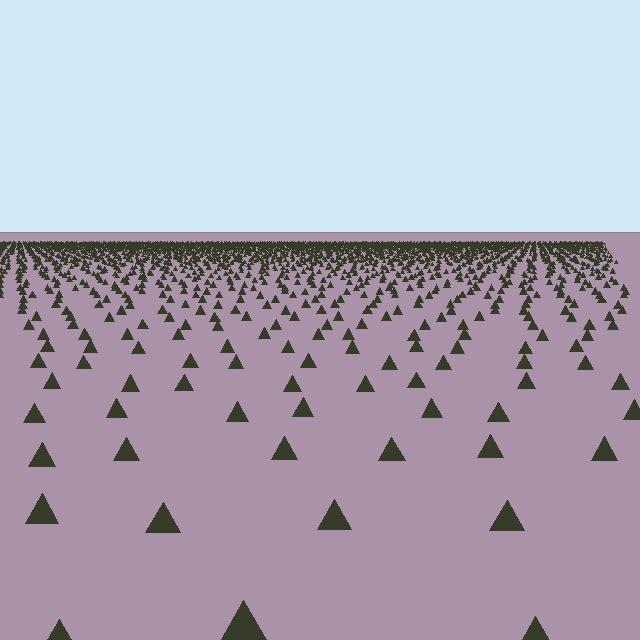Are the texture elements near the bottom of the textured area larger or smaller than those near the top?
Larger. Near the bottom, elements are closer to the viewer and appear at a bigger on-screen size.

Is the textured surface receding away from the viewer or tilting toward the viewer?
The surface is receding away from the viewer. Texture elements get smaller and denser toward the top.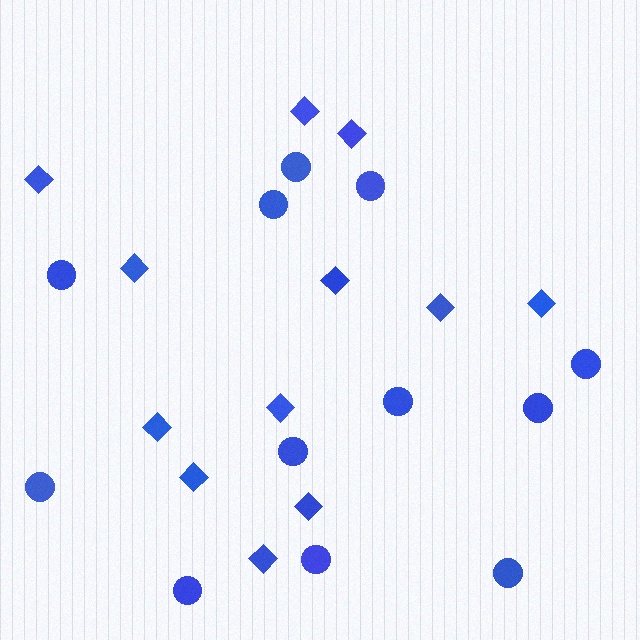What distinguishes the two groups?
There are 2 groups: one group of diamonds (12) and one group of circles (12).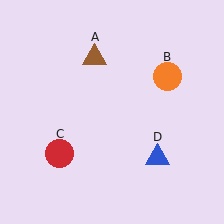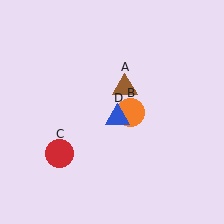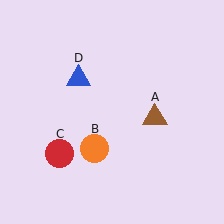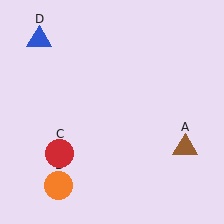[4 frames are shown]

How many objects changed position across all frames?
3 objects changed position: brown triangle (object A), orange circle (object B), blue triangle (object D).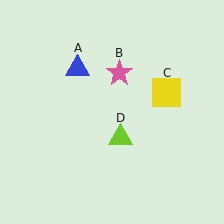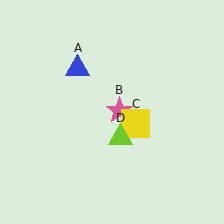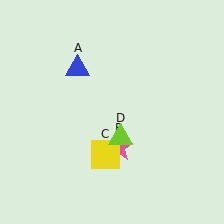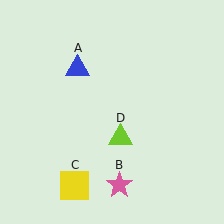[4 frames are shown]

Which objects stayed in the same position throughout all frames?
Blue triangle (object A) and lime triangle (object D) remained stationary.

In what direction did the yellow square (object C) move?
The yellow square (object C) moved down and to the left.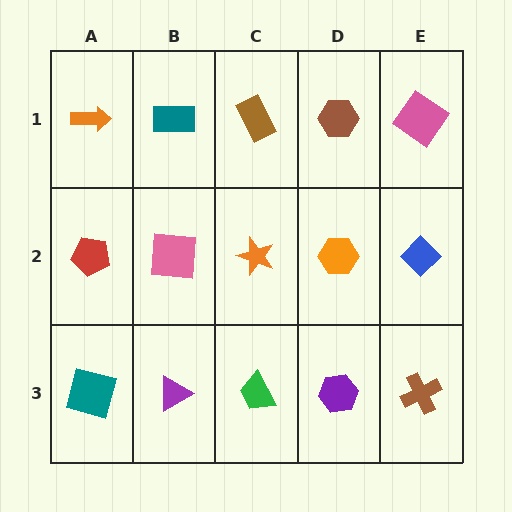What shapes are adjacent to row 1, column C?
An orange star (row 2, column C), a teal rectangle (row 1, column B), a brown hexagon (row 1, column D).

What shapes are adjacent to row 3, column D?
An orange hexagon (row 2, column D), a green trapezoid (row 3, column C), a brown cross (row 3, column E).